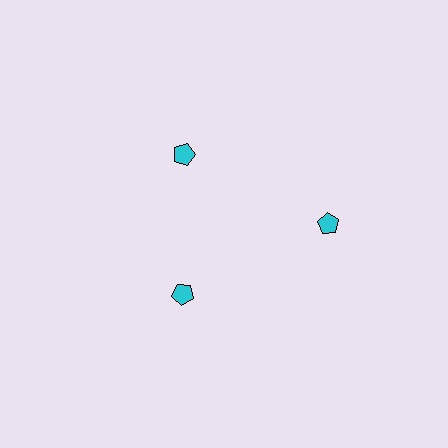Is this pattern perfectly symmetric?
No. The 3 cyan pentagons are arranged in a ring, but one element near the 3 o'clock position is pushed outward from the center, breaking the 3-fold rotational symmetry.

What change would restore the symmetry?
The symmetry would be restored by moving it inward, back onto the ring so that all 3 pentagons sit at equal angles and equal distance from the center.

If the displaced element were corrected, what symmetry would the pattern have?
It would have 3-fold rotational symmetry — the pattern would map onto itself every 120 degrees.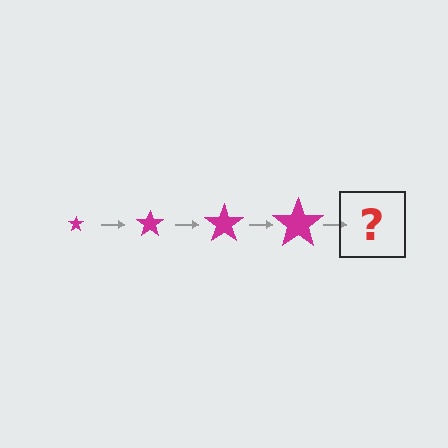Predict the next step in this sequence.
The next step is a magenta star, larger than the previous one.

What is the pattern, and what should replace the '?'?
The pattern is that the star gets progressively larger each step. The '?' should be a magenta star, larger than the previous one.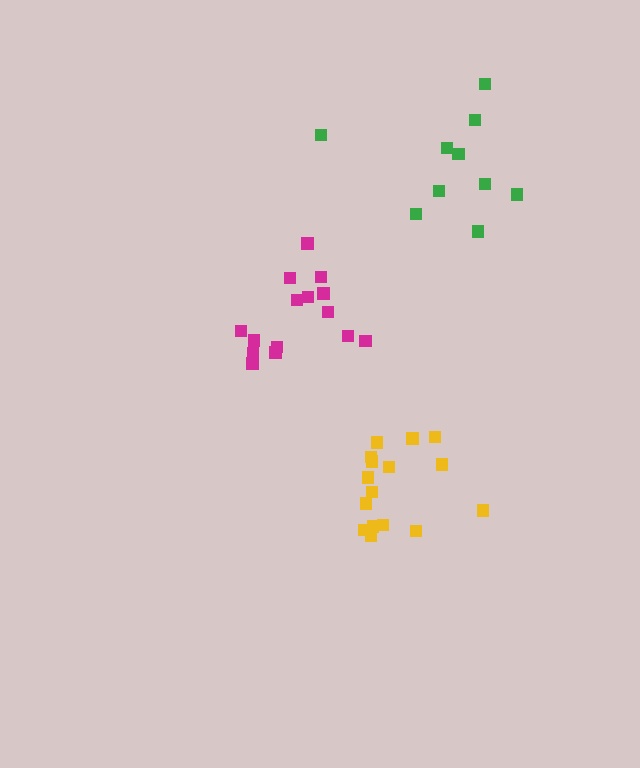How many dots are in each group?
Group 1: 15 dots, Group 2: 16 dots, Group 3: 10 dots (41 total).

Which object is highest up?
The green cluster is topmost.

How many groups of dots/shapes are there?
There are 3 groups.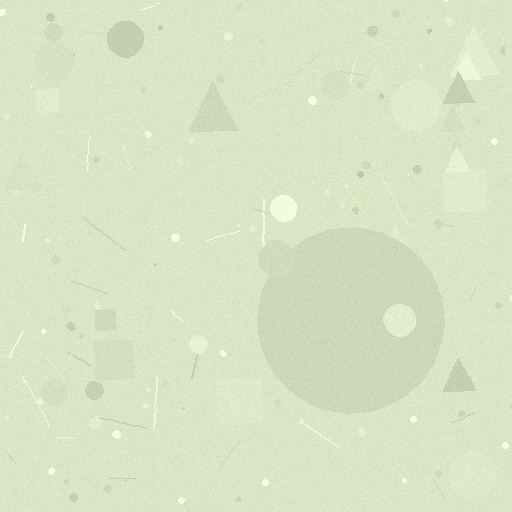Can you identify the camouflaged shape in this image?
The camouflaged shape is a circle.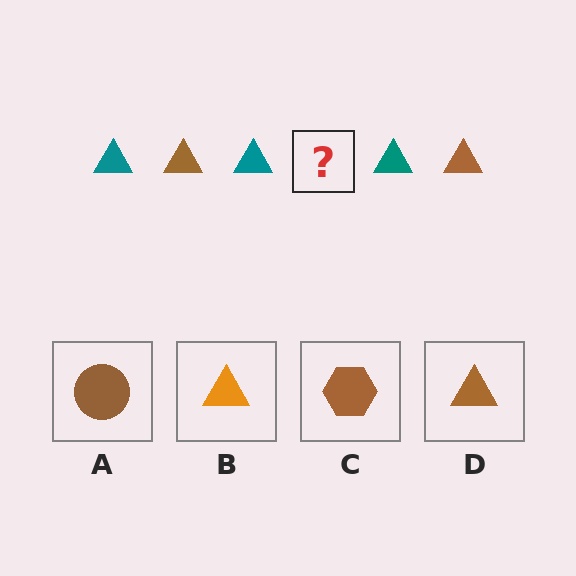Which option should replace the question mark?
Option D.